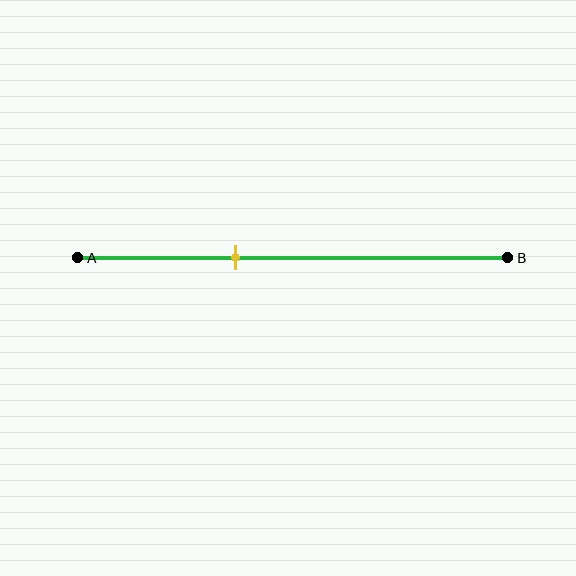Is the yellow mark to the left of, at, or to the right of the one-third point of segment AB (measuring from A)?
The yellow mark is to the right of the one-third point of segment AB.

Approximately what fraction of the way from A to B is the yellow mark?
The yellow mark is approximately 35% of the way from A to B.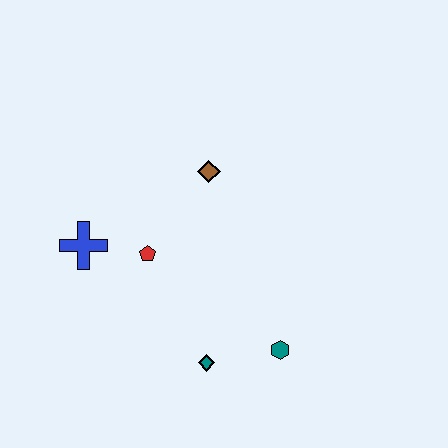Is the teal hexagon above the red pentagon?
No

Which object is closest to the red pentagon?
The blue cross is closest to the red pentagon.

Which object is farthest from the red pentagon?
The teal hexagon is farthest from the red pentagon.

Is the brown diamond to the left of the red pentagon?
No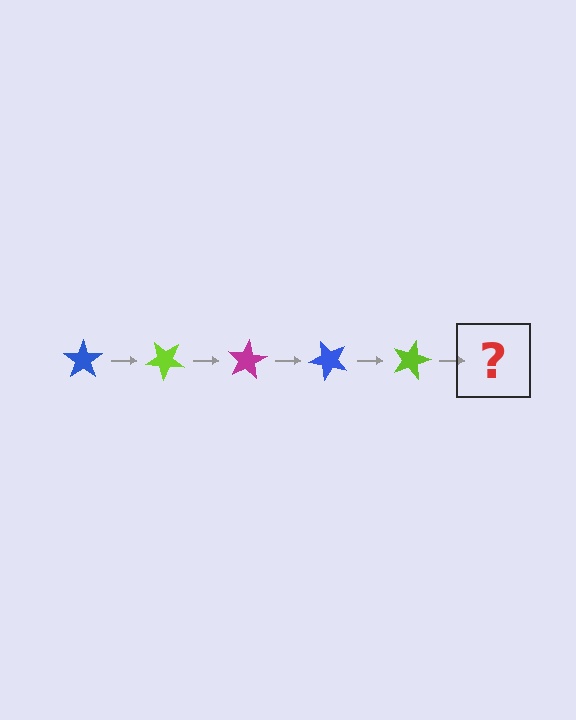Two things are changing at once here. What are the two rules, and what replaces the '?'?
The two rules are that it rotates 40 degrees each step and the color cycles through blue, lime, and magenta. The '?' should be a magenta star, rotated 200 degrees from the start.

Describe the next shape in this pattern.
It should be a magenta star, rotated 200 degrees from the start.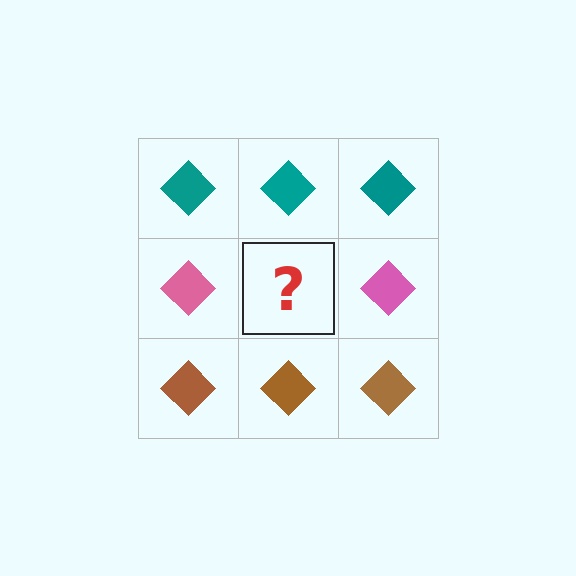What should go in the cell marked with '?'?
The missing cell should contain a pink diamond.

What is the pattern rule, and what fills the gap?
The rule is that each row has a consistent color. The gap should be filled with a pink diamond.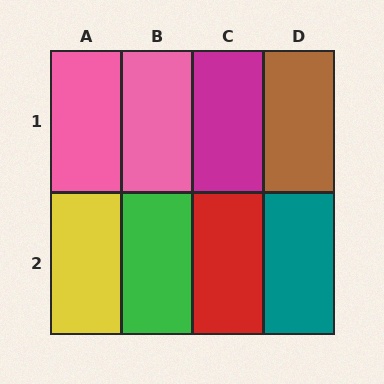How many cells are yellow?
1 cell is yellow.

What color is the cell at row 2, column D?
Teal.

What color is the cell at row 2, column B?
Green.